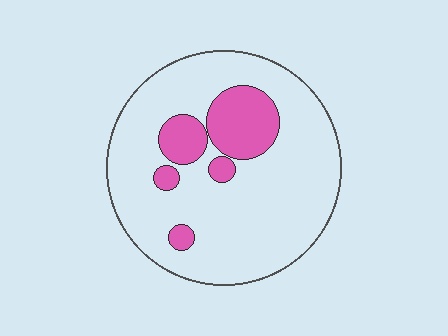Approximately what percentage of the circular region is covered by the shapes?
Approximately 20%.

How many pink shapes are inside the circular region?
5.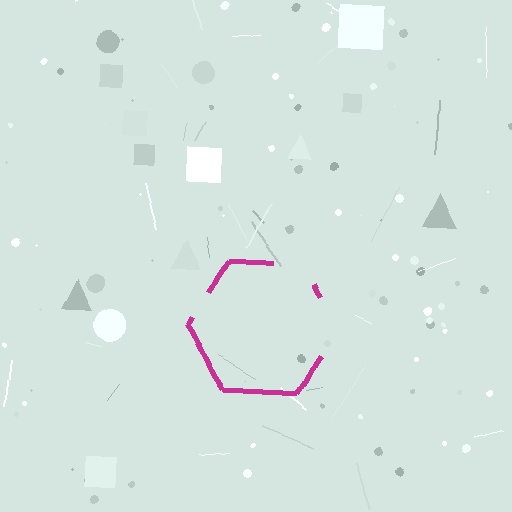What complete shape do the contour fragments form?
The contour fragments form a hexagon.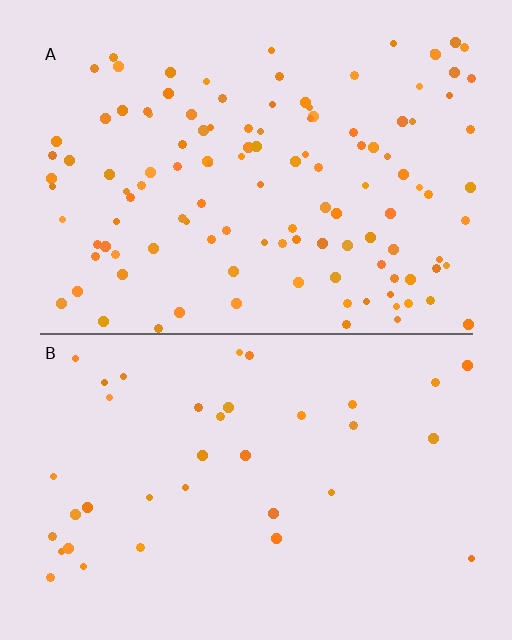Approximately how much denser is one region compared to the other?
Approximately 3.2× — region A over region B.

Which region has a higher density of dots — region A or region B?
A (the top).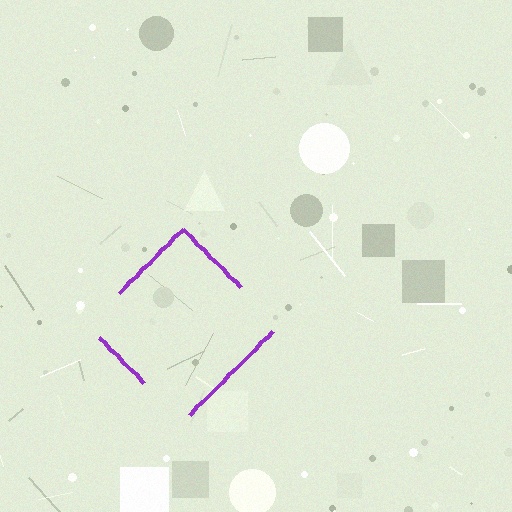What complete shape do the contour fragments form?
The contour fragments form a diamond.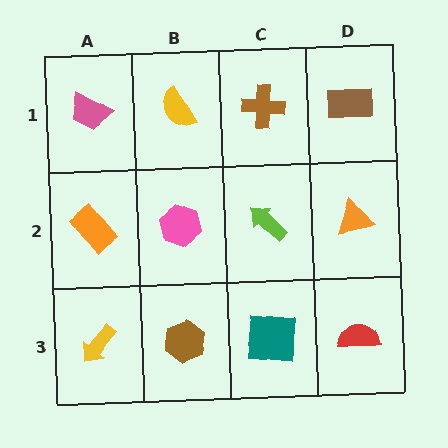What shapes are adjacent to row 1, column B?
A pink hexagon (row 2, column B), a pink trapezoid (row 1, column A), a brown cross (row 1, column C).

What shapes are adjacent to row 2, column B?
A yellow semicircle (row 1, column B), a brown hexagon (row 3, column B), an orange rectangle (row 2, column A), a lime arrow (row 2, column C).